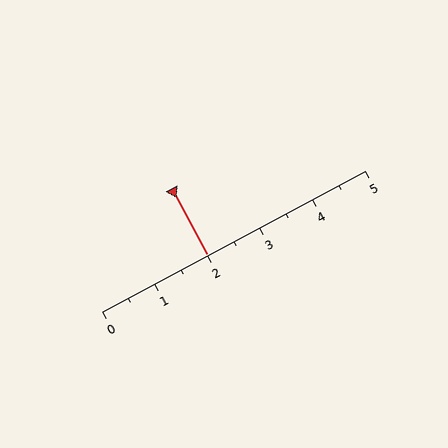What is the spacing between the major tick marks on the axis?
The major ticks are spaced 1 apart.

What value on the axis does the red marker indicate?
The marker indicates approximately 2.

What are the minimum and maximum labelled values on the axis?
The axis runs from 0 to 5.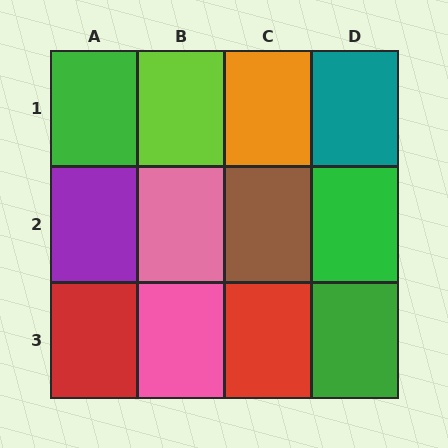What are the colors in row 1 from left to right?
Green, lime, orange, teal.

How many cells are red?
2 cells are red.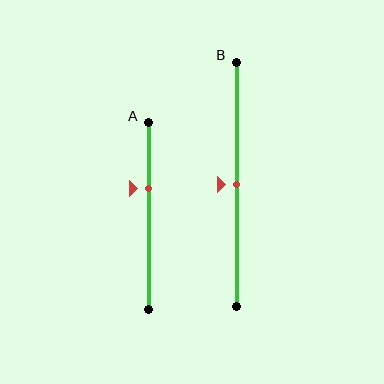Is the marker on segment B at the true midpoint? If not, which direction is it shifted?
Yes, the marker on segment B is at the true midpoint.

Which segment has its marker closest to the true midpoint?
Segment B has its marker closest to the true midpoint.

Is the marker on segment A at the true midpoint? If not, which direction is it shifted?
No, the marker on segment A is shifted upward by about 15% of the segment length.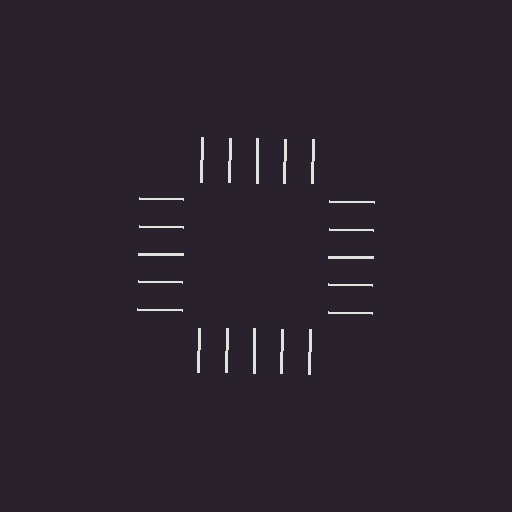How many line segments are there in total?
20 — 5 along each of the 4 edges.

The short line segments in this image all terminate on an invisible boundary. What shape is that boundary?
An illusory square — the line segments terminate on its edges but no continuous stroke is drawn.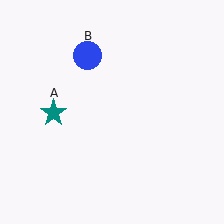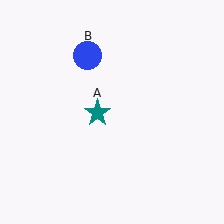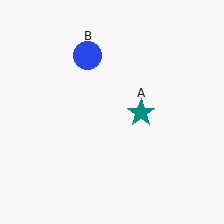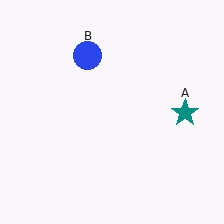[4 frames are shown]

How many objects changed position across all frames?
1 object changed position: teal star (object A).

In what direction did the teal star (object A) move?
The teal star (object A) moved right.